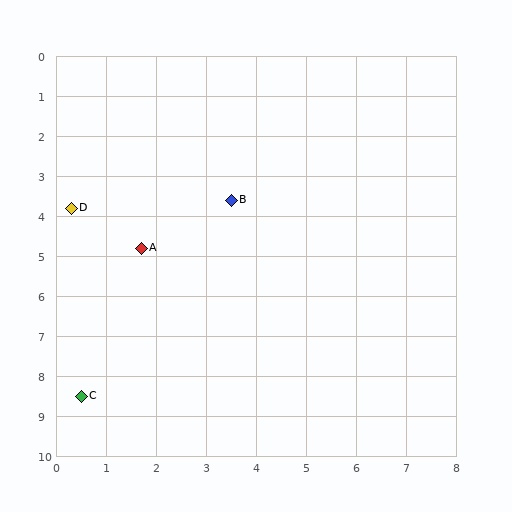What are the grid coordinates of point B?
Point B is at approximately (3.5, 3.6).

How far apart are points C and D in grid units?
Points C and D are about 4.7 grid units apart.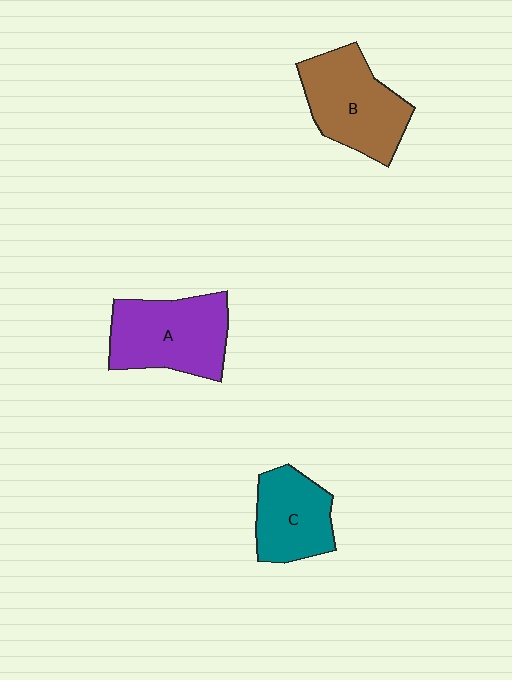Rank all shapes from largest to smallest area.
From largest to smallest: A (purple), B (brown), C (teal).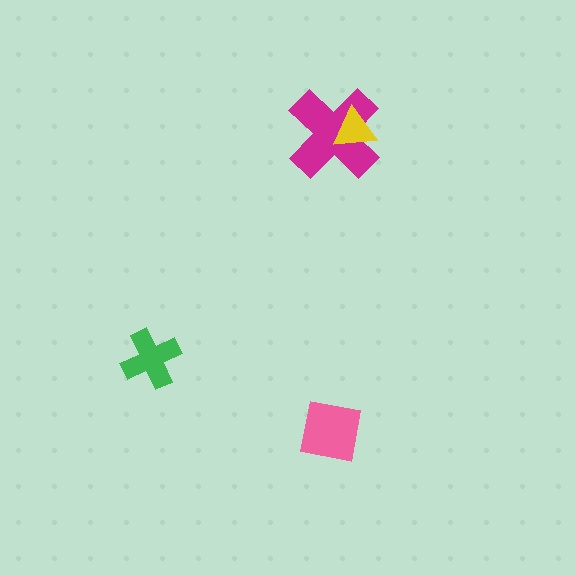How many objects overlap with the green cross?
0 objects overlap with the green cross.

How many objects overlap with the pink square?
0 objects overlap with the pink square.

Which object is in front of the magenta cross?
The yellow triangle is in front of the magenta cross.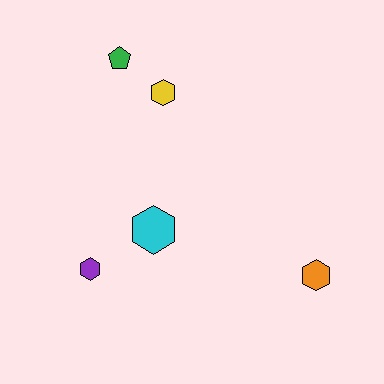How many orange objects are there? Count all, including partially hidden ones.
There is 1 orange object.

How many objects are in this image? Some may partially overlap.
There are 5 objects.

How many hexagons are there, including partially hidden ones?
There are 4 hexagons.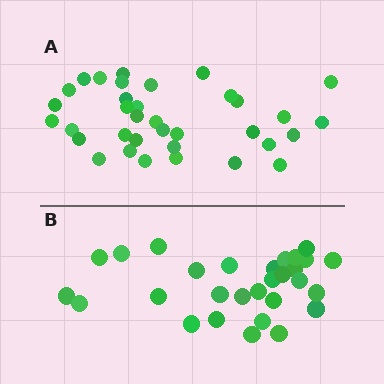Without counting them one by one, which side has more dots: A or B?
Region A (the top region) has more dots.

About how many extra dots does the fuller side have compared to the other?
Region A has about 6 more dots than region B.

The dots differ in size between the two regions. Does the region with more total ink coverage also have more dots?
No. Region B has more total ink coverage because its dots are larger, but region A actually contains more individual dots. Total area can be misleading — the number of items is what matters here.